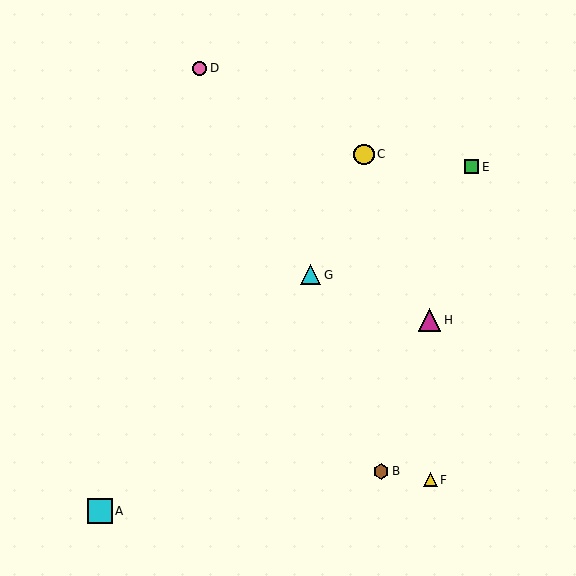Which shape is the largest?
The cyan square (labeled A) is the largest.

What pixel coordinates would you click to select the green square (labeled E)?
Click at (472, 167) to select the green square E.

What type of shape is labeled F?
Shape F is a yellow triangle.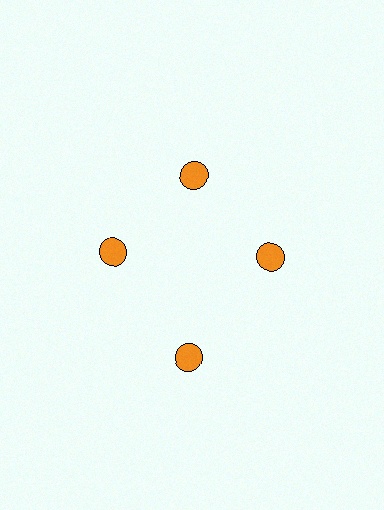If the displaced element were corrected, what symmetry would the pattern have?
It would have 4-fold rotational symmetry — the pattern would map onto itself every 90 degrees.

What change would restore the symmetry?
The symmetry would be restored by moving it inward, back onto the ring so that all 4 circles sit at equal angles and equal distance from the center.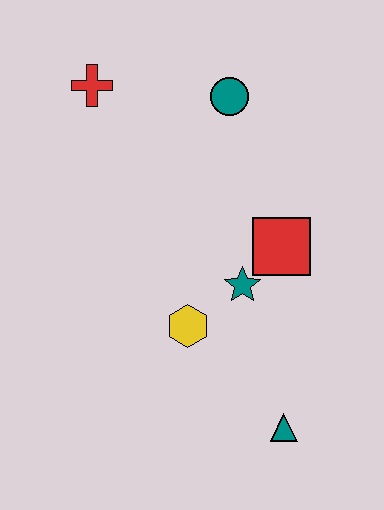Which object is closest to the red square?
The teal star is closest to the red square.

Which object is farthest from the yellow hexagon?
The red cross is farthest from the yellow hexagon.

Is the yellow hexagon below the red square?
Yes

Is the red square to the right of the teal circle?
Yes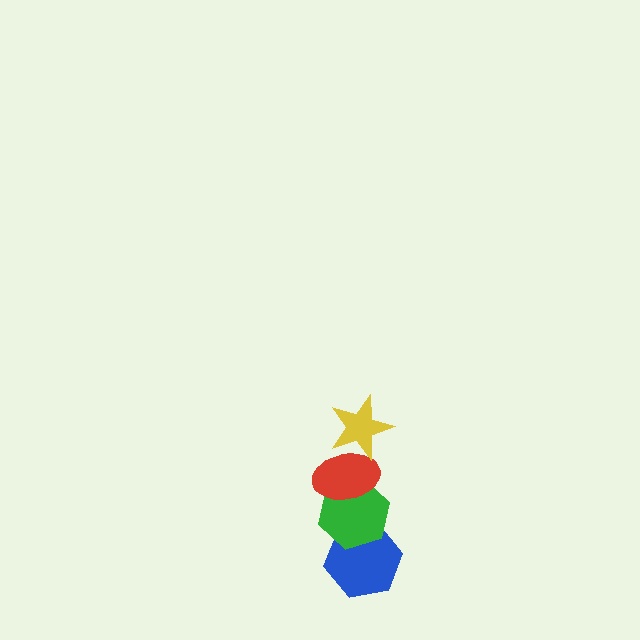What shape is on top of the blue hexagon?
The green hexagon is on top of the blue hexagon.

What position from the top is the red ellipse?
The red ellipse is 2nd from the top.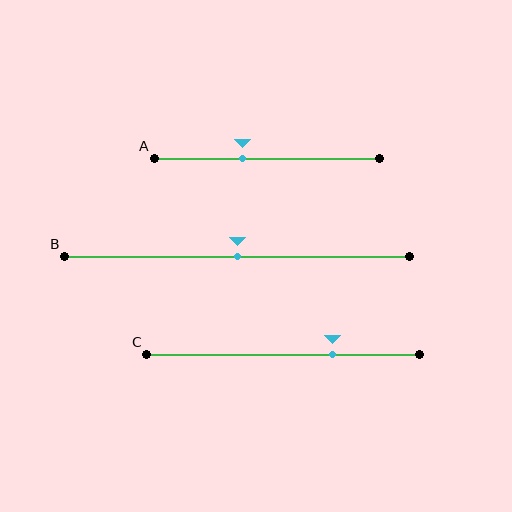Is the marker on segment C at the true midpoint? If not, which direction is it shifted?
No, the marker on segment C is shifted to the right by about 18% of the segment length.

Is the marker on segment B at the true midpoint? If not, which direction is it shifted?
Yes, the marker on segment B is at the true midpoint.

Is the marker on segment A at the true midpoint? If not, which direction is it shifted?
No, the marker on segment A is shifted to the left by about 11% of the segment length.